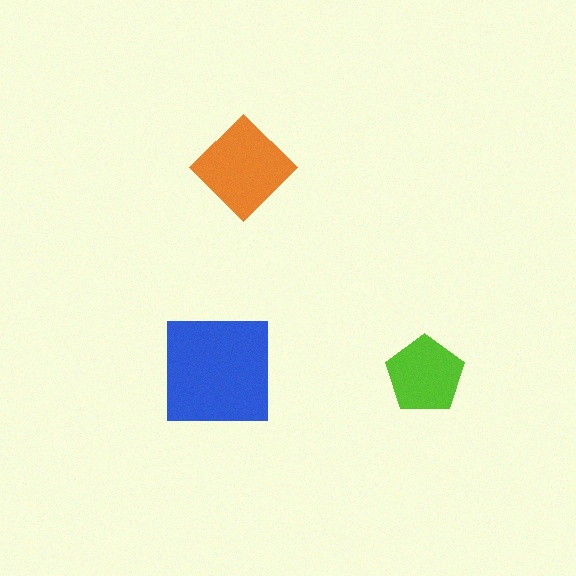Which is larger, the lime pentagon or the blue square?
The blue square.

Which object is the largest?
The blue square.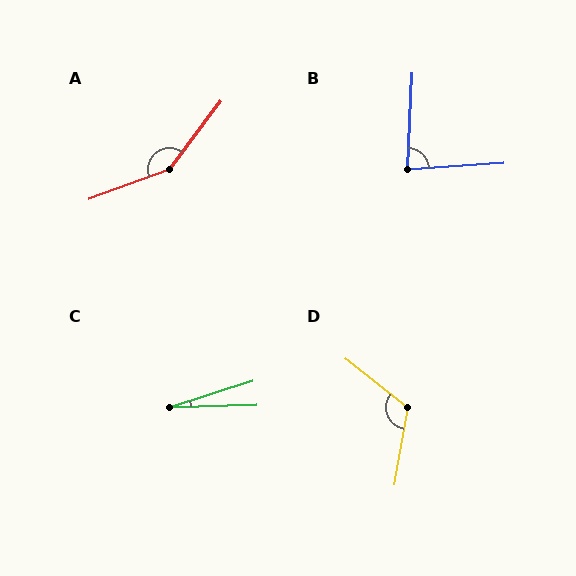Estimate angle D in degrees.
Approximately 118 degrees.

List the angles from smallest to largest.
C (16°), B (83°), D (118°), A (147°).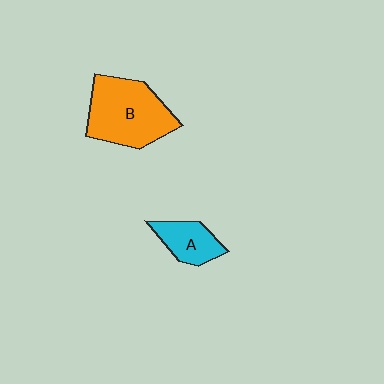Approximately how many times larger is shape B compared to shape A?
Approximately 2.1 times.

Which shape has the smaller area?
Shape A (cyan).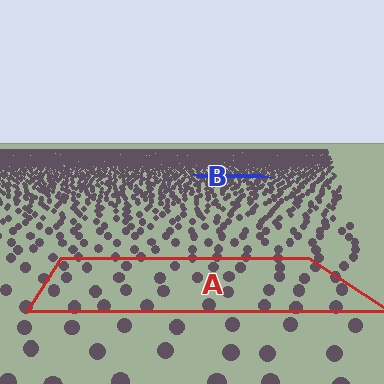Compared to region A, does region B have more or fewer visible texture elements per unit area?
Region B has more texture elements per unit area — they are packed more densely because it is farther away.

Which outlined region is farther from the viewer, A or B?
Region B is farther from the viewer — the texture elements inside it appear smaller and more densely packed.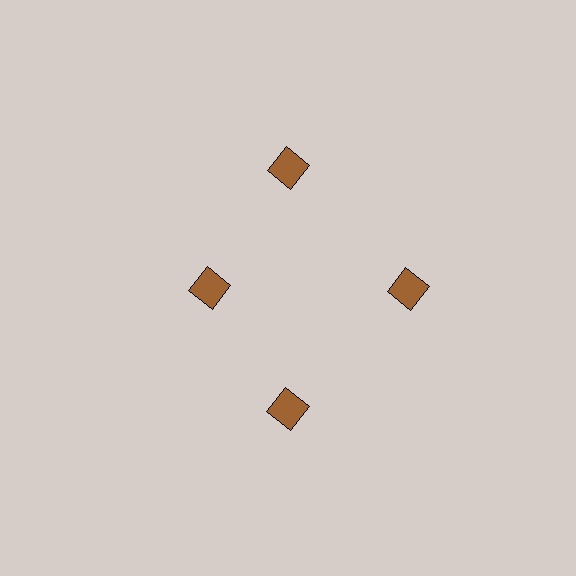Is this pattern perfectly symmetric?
No. The 4 brown diamonds are arranged in a ring, but one element near the 9 o'clock position is pulled inward toward the center, breaking the 4-fold rotational symmetry.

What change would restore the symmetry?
The symmetry would be restored by moving it outward, back onto the ring so that all 4 diamonds sit at equal angles and equal distance from the center.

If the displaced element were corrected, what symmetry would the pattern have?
It would have 4-fold rotational symmetry — the pattern would map onto itself every 90 degrees.